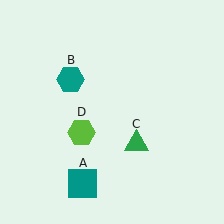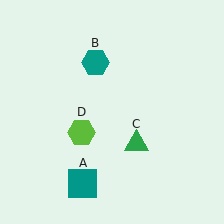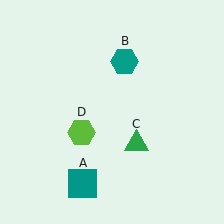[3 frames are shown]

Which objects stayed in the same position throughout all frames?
Teal square (object A) and green triangle (object C) and lime hexagon (object D) remained stationary.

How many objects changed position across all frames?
1 object changed position: teal hexagon (object B).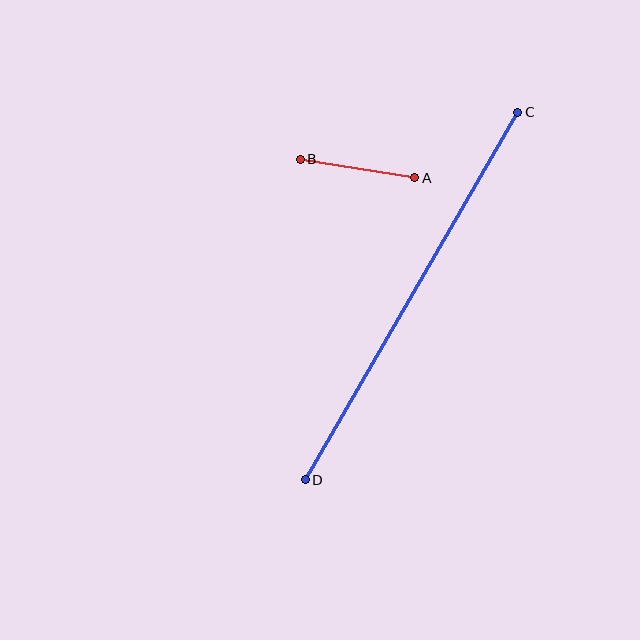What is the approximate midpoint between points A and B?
The midpoint is at approximately (357, 168) pixels.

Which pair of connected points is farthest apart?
Points C and D are farthest apart.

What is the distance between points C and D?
The distance is approximately 425 pixels.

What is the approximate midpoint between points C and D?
The midpoint is at approximately (411, 296) pixels.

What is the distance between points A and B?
The distance is approximately 116 pixels.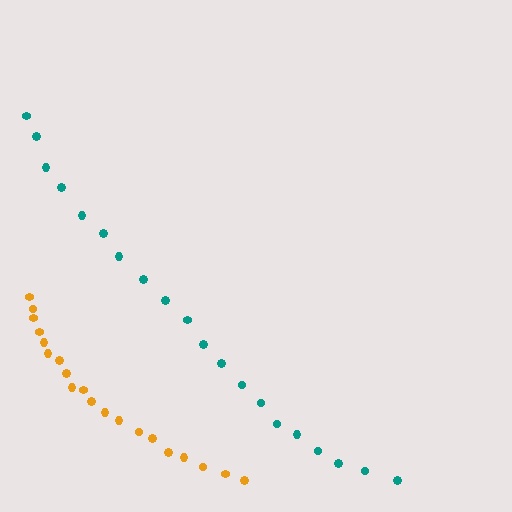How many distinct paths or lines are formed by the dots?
There are 2 distinct paths.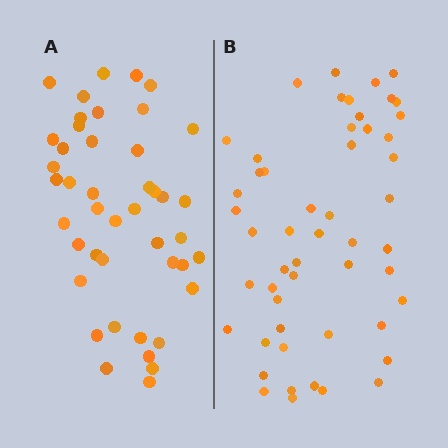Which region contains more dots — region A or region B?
Region B (the right region) has more dots.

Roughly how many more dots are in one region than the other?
Region B has roughly 8 or so more dots than region A.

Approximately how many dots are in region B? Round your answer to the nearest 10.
About 50 dots. (The exact count is 52, which rounds to 50.)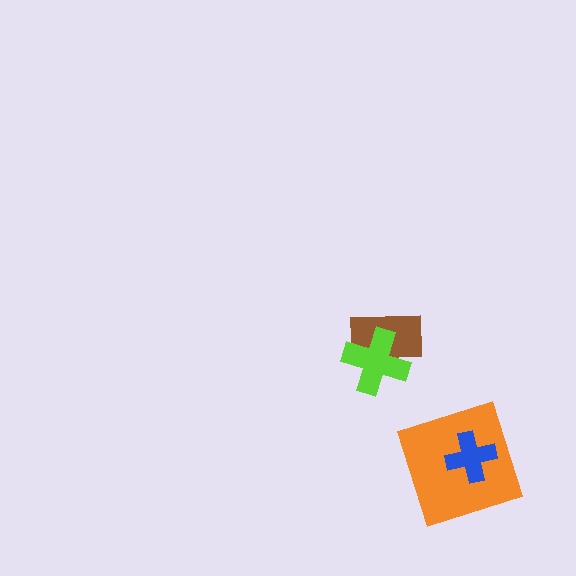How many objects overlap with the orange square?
1 object overlaps with the orange square.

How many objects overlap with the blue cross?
1 object overlaps with the blue cross.